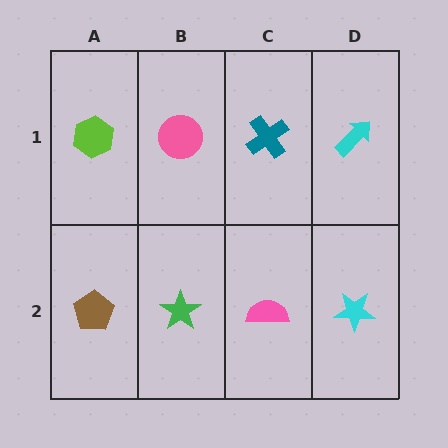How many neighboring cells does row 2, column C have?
3.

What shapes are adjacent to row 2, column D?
A cyan arrow (row 1, column D), a pink semicircle (row 2, column C).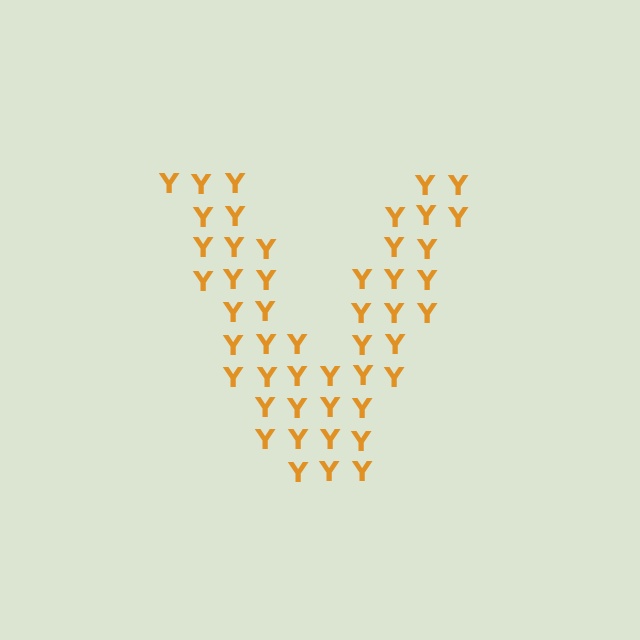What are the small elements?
The small elements are letter Y's.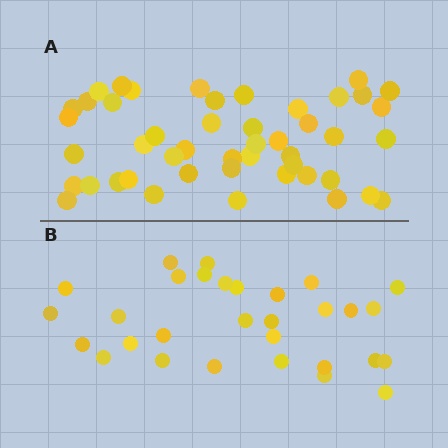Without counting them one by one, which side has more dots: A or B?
Region A (the top region) has more dots.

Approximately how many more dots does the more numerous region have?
Region A has approximately 15 more dots than region B.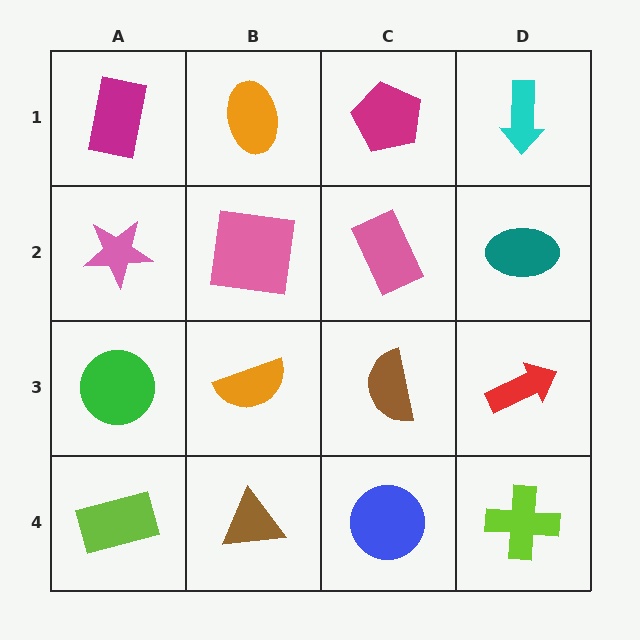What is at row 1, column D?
A cyan arrow.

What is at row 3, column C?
A brown semicircle.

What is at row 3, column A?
A green circle.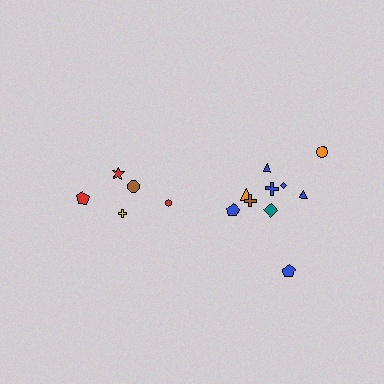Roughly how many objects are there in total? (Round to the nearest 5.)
Roughly 15 objects in total.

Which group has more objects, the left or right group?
The right group.